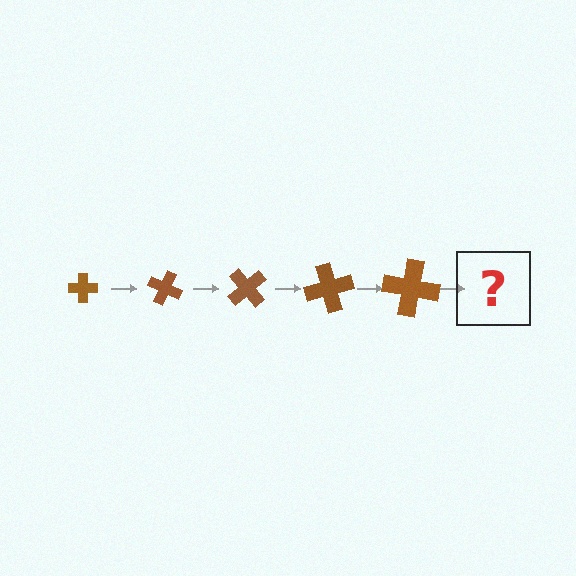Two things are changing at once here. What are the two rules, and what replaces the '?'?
The two rules are that the cross grows larger each step and it rotates 25 degrees each step. The '?' should be a cross, larger than the previous one and rotated 125 degrees from the start.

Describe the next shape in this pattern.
It should be a cross, larger than the previous one and rotated 125 degrees from the start.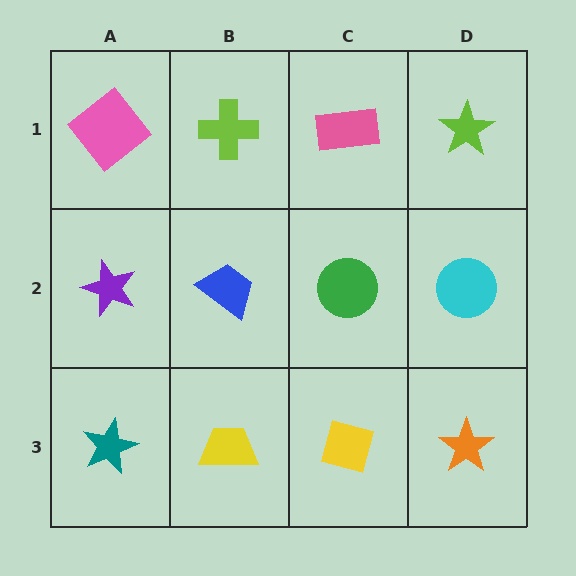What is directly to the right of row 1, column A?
A lime cross.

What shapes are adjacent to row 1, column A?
A purple star (row 2, column A), a lime cross (row 1, column B).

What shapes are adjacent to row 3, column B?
A blue trapezoid (row 2, column B), a teal star (row 3, column A), a yellow diamond (row 3, column C).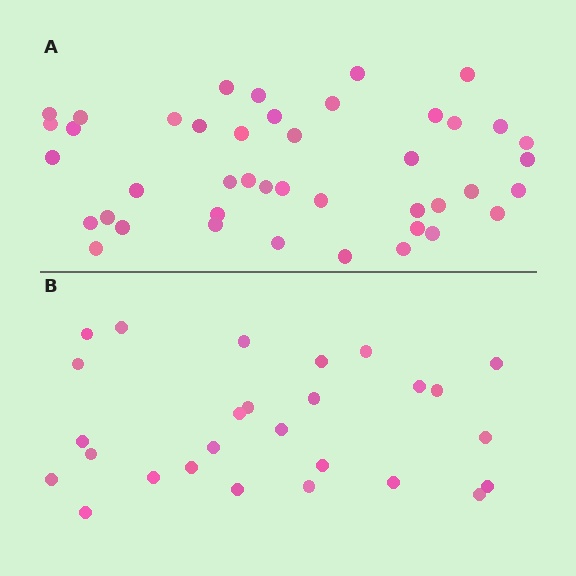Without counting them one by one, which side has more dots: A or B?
Region A (the top region) has more dots.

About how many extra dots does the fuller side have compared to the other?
Region A has approximately 15 more dots than region B.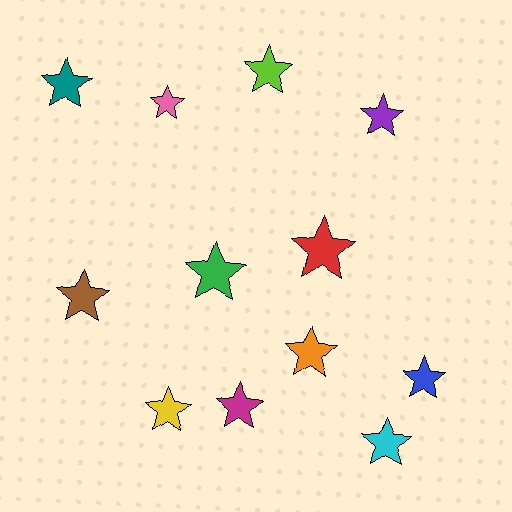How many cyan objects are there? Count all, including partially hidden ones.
There is 1 cyan object.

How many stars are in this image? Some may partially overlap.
There are 12 stars.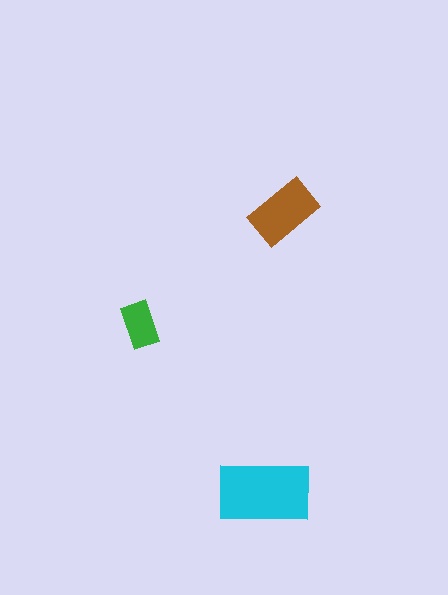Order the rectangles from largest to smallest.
the cyan one, the brown one, the green one.